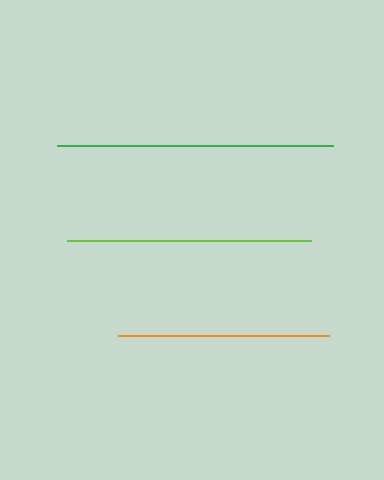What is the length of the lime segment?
The lime segment is approximately 245 pixels long.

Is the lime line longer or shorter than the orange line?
The lime line is longer than the orange line.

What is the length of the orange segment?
The orange segment is approximately 211 pixels long.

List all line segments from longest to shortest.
From longest to shortest: green, lime, orange.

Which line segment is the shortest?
The orange line is the shortest at approximately 211 pixels.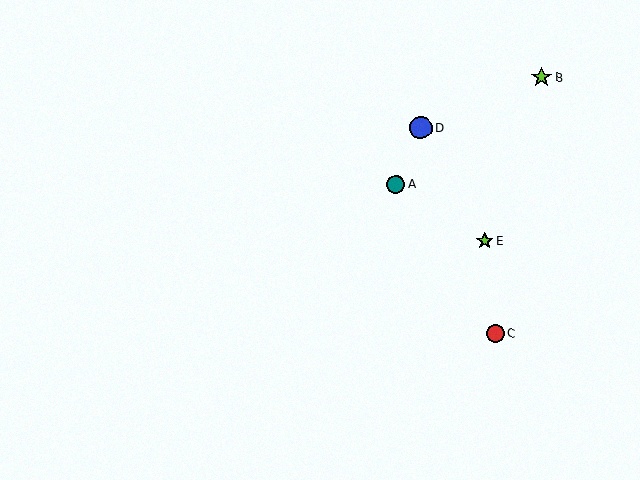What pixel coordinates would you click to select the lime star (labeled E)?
Click at (485, 241) to select the lime star E.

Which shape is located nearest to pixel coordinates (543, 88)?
The lime star (labeled B) at (541, 78) is nearest to that location.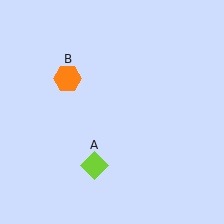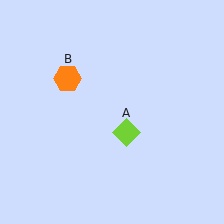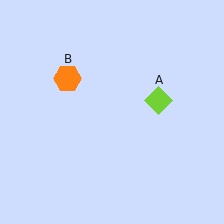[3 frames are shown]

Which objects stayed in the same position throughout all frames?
Orange hexagon (object B) remained stationary.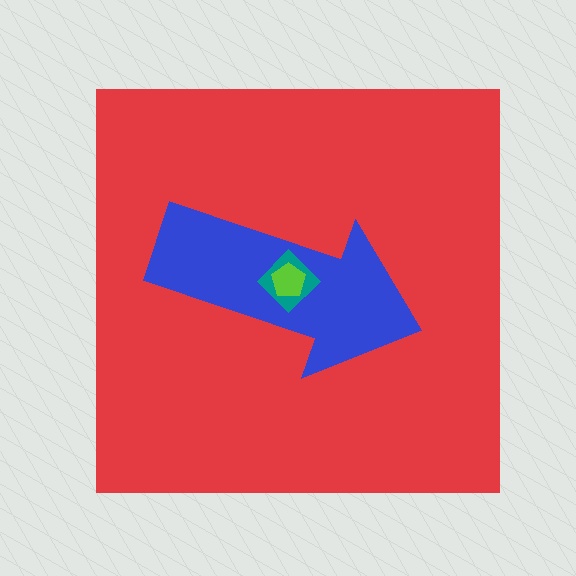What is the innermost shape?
The lime pentagon.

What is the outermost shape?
The red square.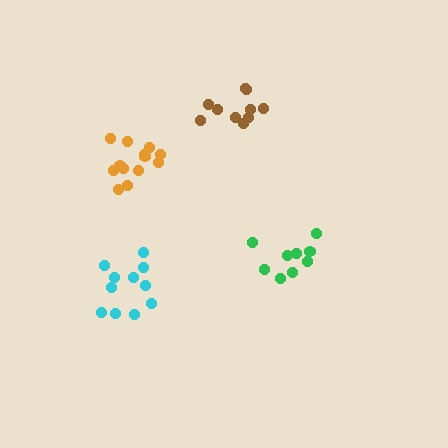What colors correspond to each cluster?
The clusters are colored: cyan, brown, orange, green.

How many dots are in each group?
Group 1: 11 dots, Group 2: 10 dots, Group 3: 13 dots, Group 4: 9 dots (43 total).